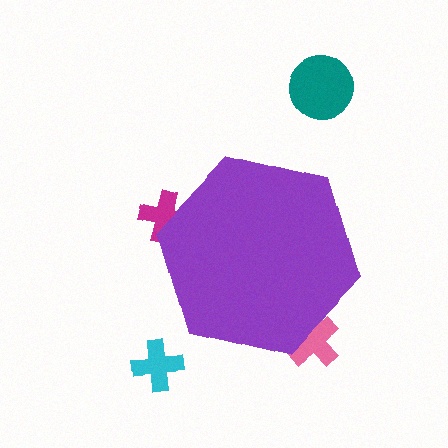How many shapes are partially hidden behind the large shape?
2 shapes are partially hidden.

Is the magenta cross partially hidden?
Yes, the magenta cross is partially hidden behind the purple hexagon.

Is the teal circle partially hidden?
No, the teal circle is fully visible.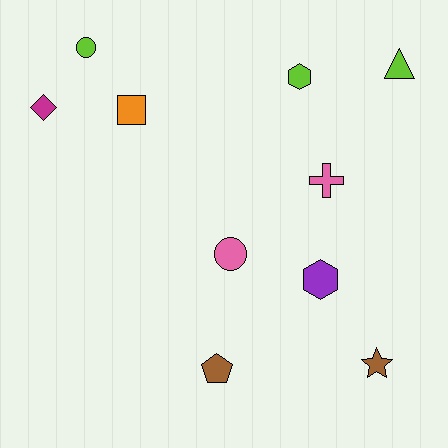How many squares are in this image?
There is 1 square.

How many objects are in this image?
There are 10 objects.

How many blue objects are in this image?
There are no blue objects.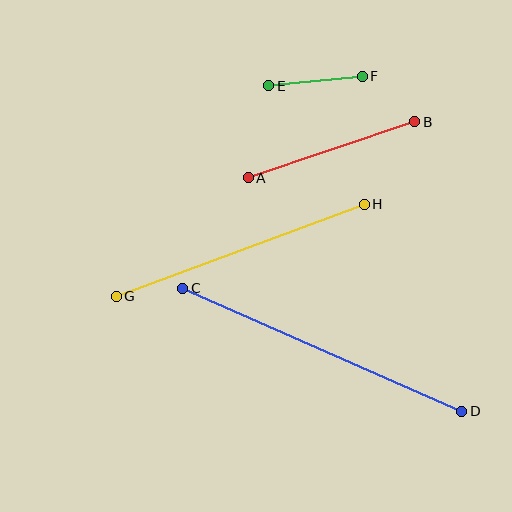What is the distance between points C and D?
The distance is approximately 305 pixels.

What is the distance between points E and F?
The distance is approximately 94 pixels.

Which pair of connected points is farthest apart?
Points C and D are farthest apart.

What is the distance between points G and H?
The distance is approximately 265 pixels.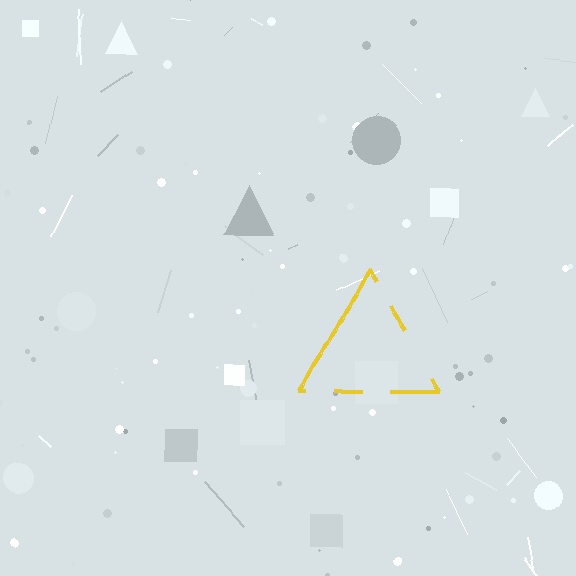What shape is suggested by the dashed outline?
The dashed outline suggests a triangle.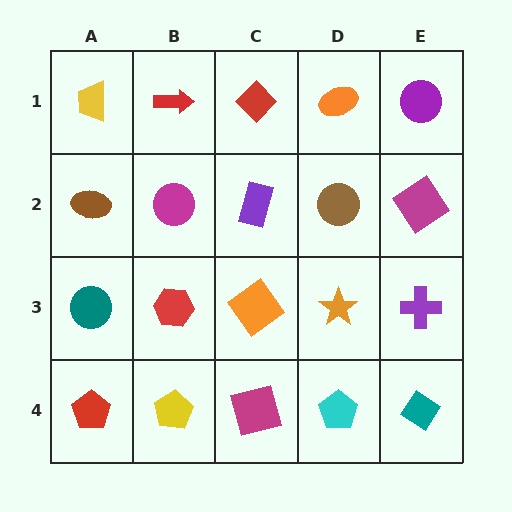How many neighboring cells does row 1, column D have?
3.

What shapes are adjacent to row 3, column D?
A brown circle (row 2, column D), a cyan pentagon (row 4, column D), an orange diamond (row 3, column C), a purple cross (row 3, column E).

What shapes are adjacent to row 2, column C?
A red diamond (row 1, column C), an orange diamond (row 3, column C), a magenta circle (row 2, column B), a brown circle (row 2, column D).